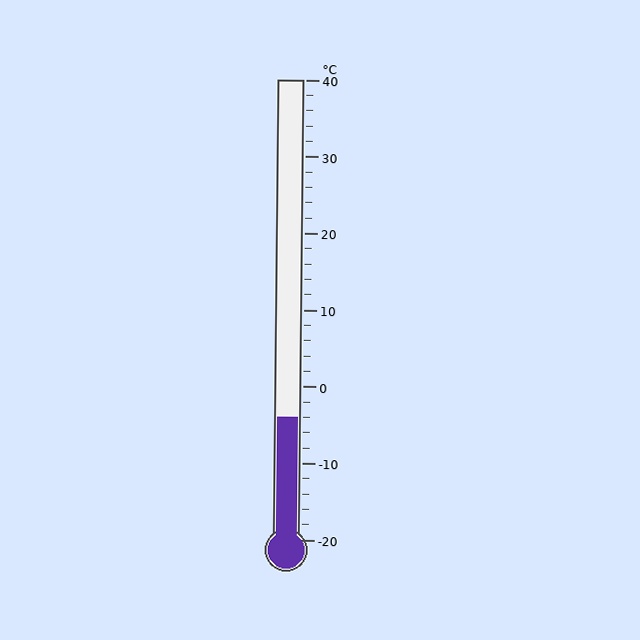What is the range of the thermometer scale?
The thermometer scale ranges from -20°C to 40°C.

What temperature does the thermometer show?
The thermometer shows approximately -4°C.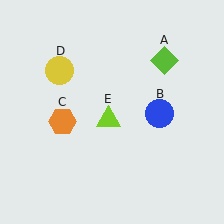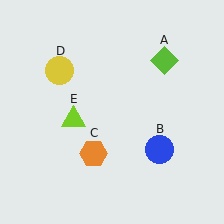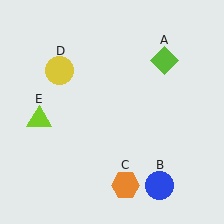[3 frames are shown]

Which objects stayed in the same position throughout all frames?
Lime diamond (object A) and yellow circle (object D) remained stationary.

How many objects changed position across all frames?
3 objects changed position: blue circle (object B), orange hexagon (object C), lime triangle (object E).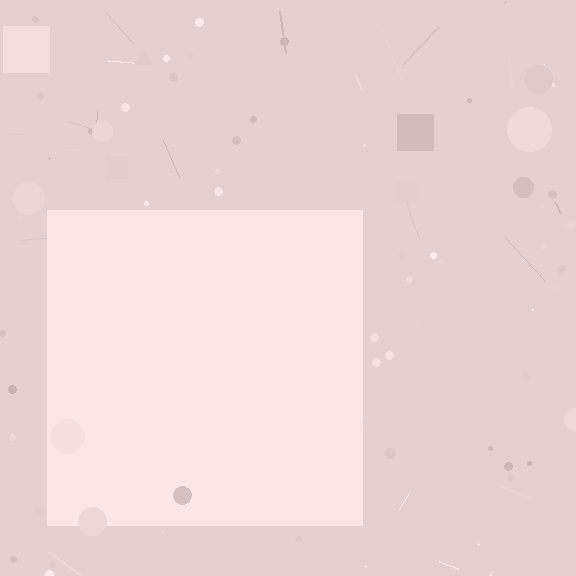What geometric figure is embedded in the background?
A square is embedded in the background.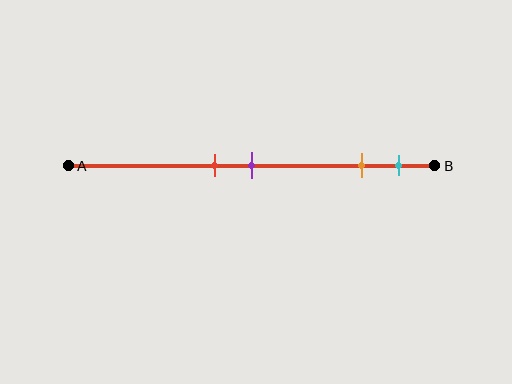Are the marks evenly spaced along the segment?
No, the marks are not evenly spaced.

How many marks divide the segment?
There are 4 marks dividing the segment.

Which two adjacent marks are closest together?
The red and purple marks are the closest adjacent pair.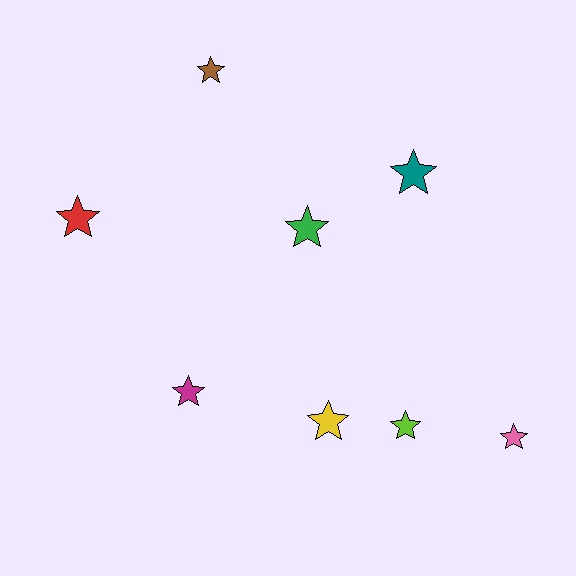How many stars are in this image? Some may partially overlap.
There are 8 stars.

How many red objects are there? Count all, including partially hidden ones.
There is 1 red object.